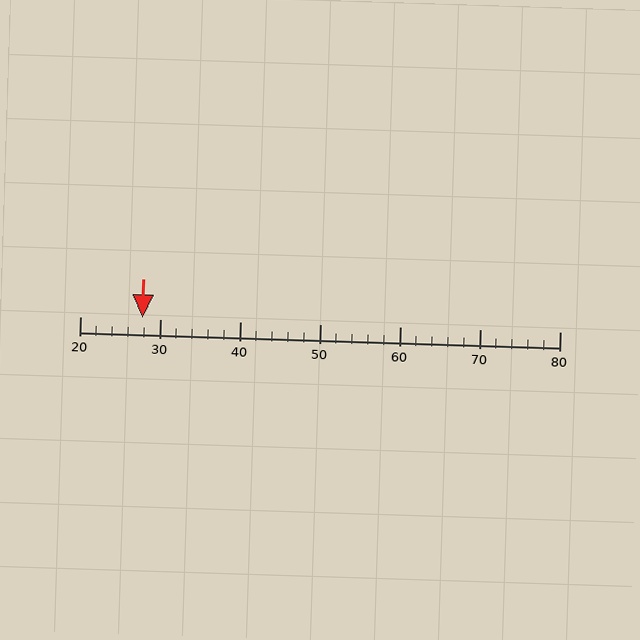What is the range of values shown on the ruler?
The ruler shows values from 20 to 80.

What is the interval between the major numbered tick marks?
The major tick marks are spaced 10 units apart.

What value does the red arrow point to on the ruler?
The red arrow points to approximately 28.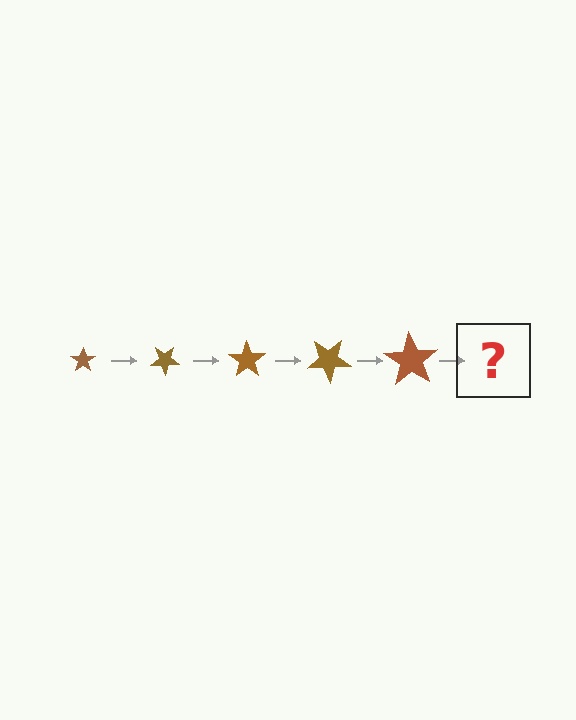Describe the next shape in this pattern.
It should be a star, larger than the previous one and rotated 175 degrees from the start.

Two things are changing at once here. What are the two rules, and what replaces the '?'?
The two rules are that the star grows larger each step and it rotates 35 degrees each step. The '?' should be a star, larger than the previous one and rotated 175 degrees from the start.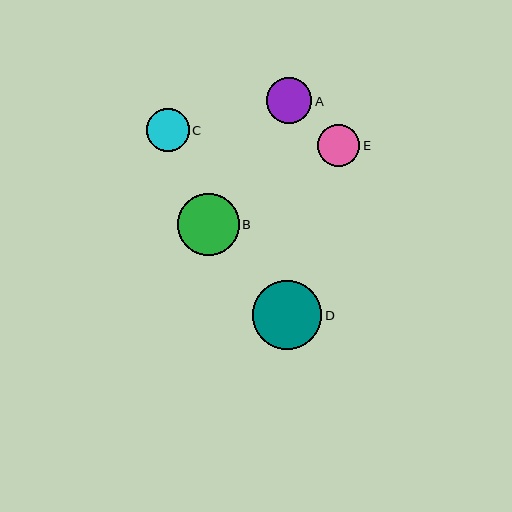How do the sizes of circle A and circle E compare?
Circle A and circle E are approximately the same size.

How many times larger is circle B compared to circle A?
Circle B is approximately 1.3 times the size of circle A.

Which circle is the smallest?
Circle E is the smallest with a size of approximately 42 pixels.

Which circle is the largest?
Circle D is the largest with a size of approximately 69 pixels.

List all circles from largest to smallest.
From largest to smallest: D, B, A, C, E.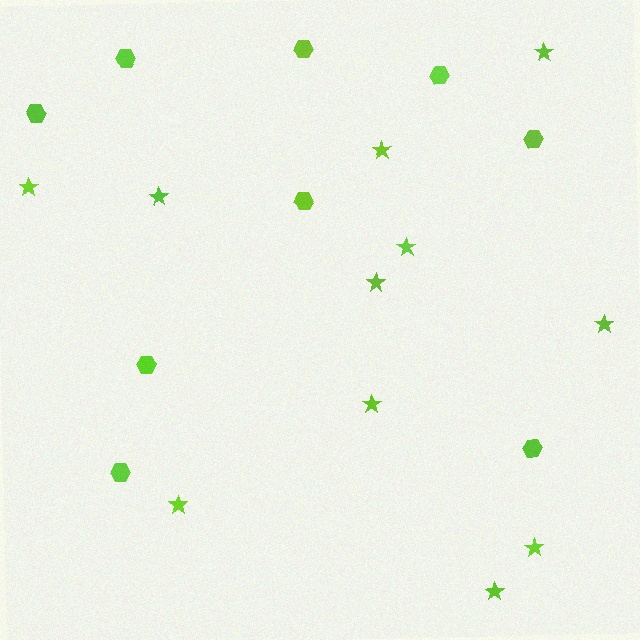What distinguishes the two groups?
There are 2 groups: one group of hexagons (9) and one group of stars (11).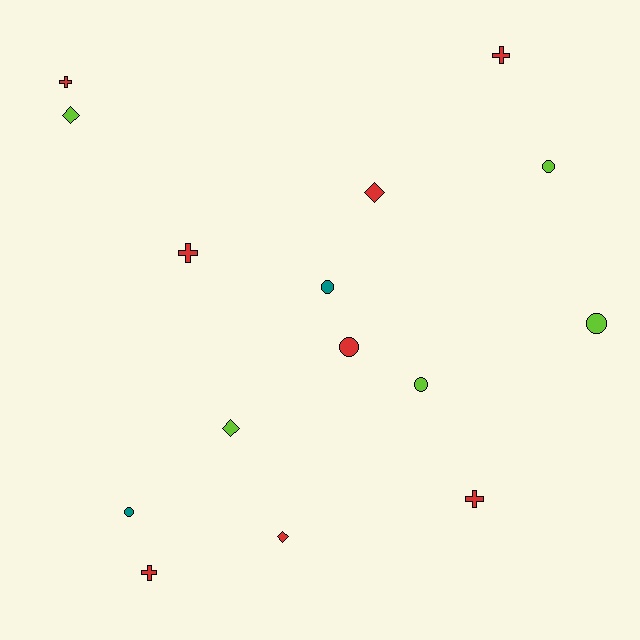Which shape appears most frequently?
Circle, with 6 objects.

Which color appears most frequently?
Red, with 8 objects.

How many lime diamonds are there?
There are 2 lime diamonds.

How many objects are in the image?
There are 15 objects.